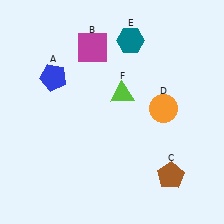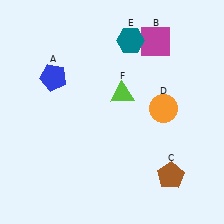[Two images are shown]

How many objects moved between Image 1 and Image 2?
1 object moved between the two images.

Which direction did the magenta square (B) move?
The magenta square (B) moved right.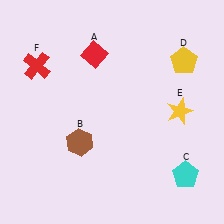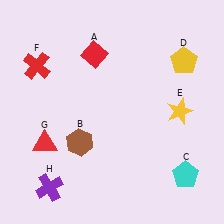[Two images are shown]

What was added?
A red triangle (G), a purple cross (H) were added in Image 2.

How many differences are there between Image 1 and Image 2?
There are 2 differences between the two images.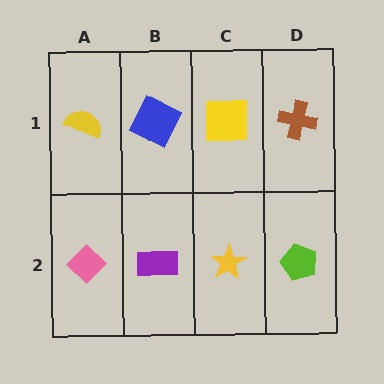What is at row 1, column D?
A brown cross.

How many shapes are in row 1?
4 shapes.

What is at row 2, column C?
A yellow star.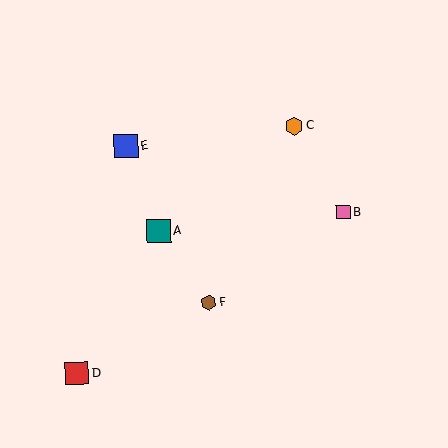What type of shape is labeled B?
Shape B is a pink square.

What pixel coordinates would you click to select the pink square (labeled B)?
Click at (343, 212) to select the pink square B.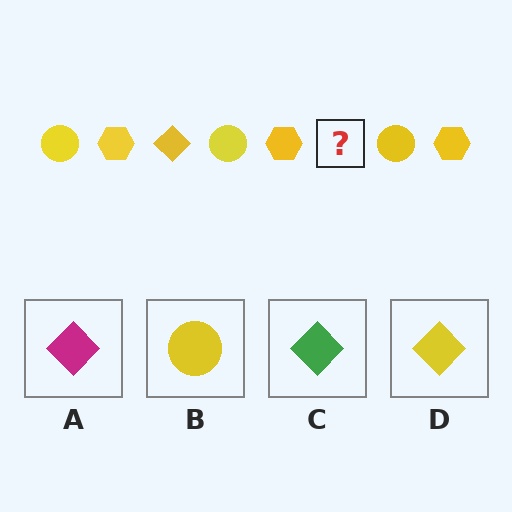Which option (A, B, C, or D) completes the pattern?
D.